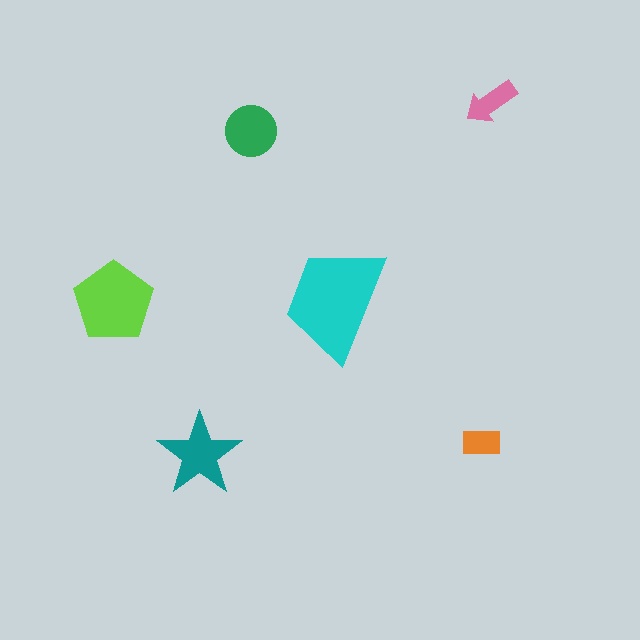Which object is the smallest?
The orange rectangle.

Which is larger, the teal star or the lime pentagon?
The lime pentagon.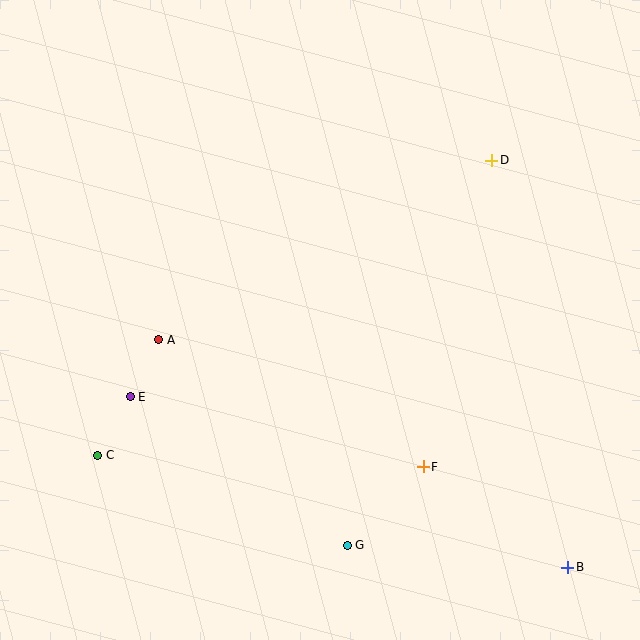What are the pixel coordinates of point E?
Point E is at (130, 397).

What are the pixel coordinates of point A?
Point A is at (159, 340).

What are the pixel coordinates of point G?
Point G is at (347, 545).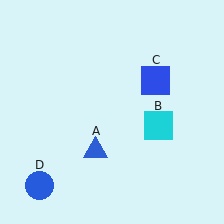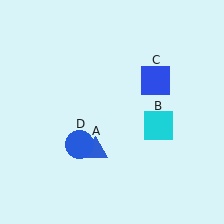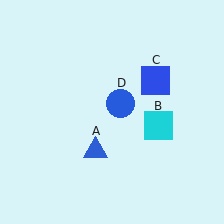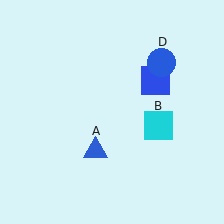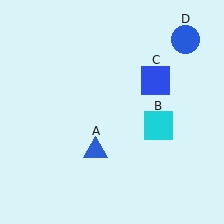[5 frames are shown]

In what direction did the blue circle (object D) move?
The blue circle (object D) moved up and to the right.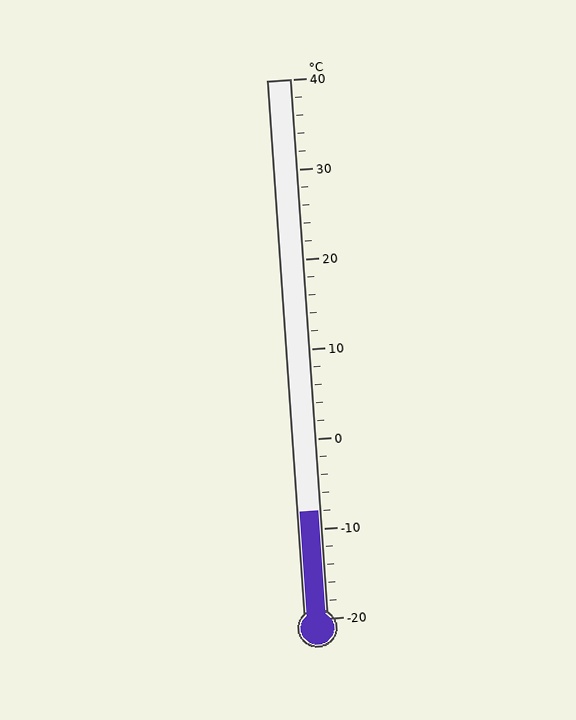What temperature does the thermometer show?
The thermometer shows approximately -8°C.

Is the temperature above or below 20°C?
The temperature is below 20°C.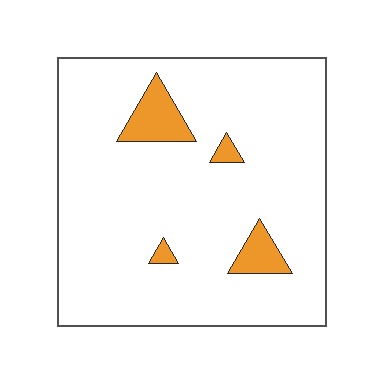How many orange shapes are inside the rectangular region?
4.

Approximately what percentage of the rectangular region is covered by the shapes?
Approximately 10%.